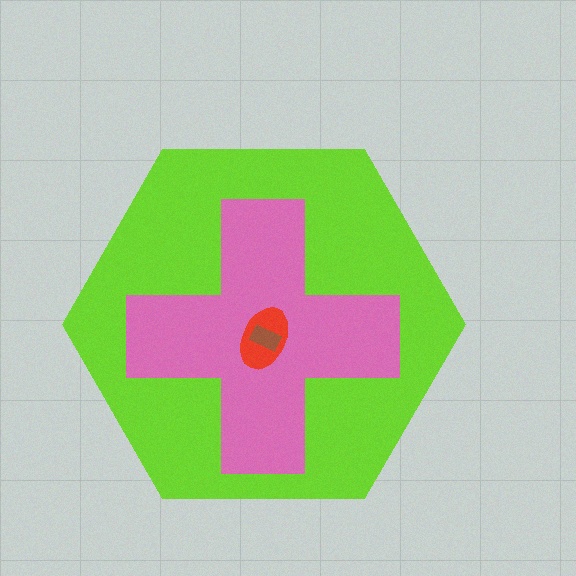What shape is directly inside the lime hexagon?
The pink cross.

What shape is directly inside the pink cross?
The red ellipse.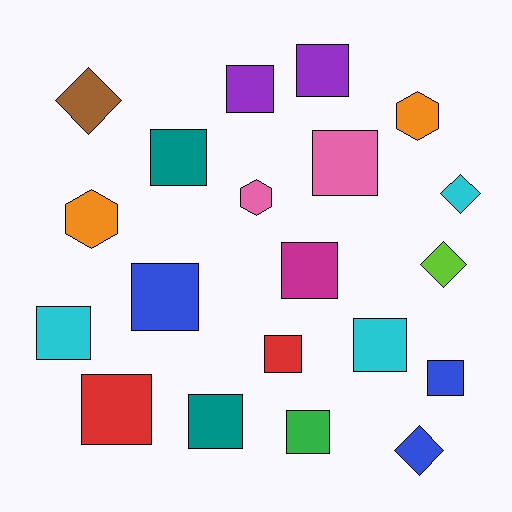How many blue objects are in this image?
There are 3 blue objects.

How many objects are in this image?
There are 20 objects.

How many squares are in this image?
There are 13 squares.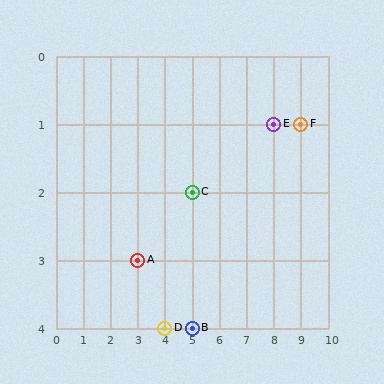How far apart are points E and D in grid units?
Points E and D are 4 columns and 3 rows apart (about 5.0 grid units diagonally).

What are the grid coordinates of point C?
Point C is at grid coordinates (5, 2).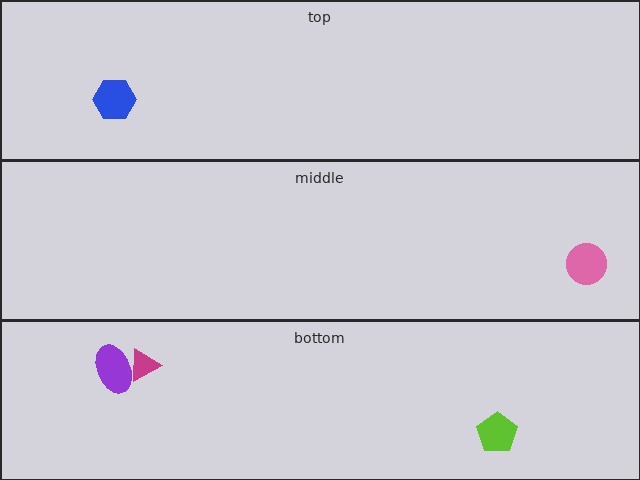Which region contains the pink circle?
The middle region.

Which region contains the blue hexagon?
The top region.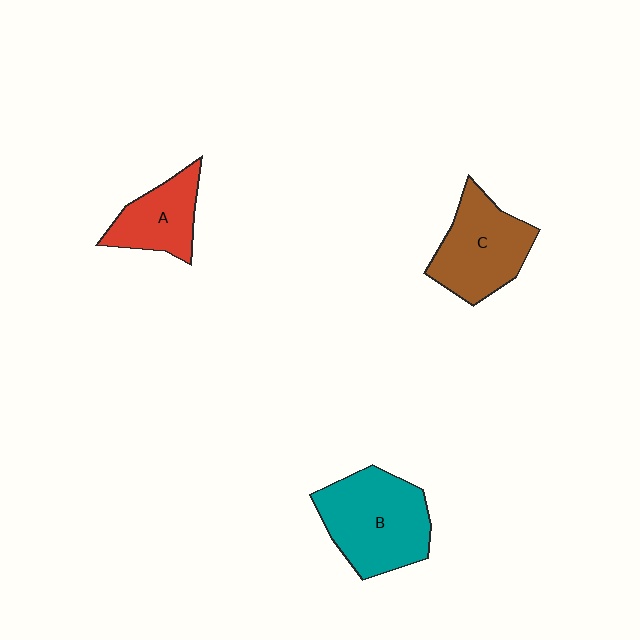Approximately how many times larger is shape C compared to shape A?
Approximately 1.4 times.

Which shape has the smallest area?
Shape A (red).